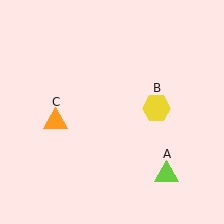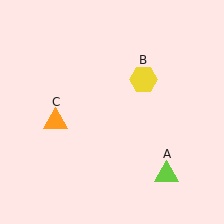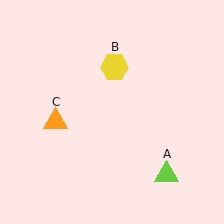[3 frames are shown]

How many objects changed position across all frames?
1 object changed position: yellow hexagon (object B).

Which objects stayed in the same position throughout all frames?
Lime triangle (object A) and orange triangle (object C) remained stationary.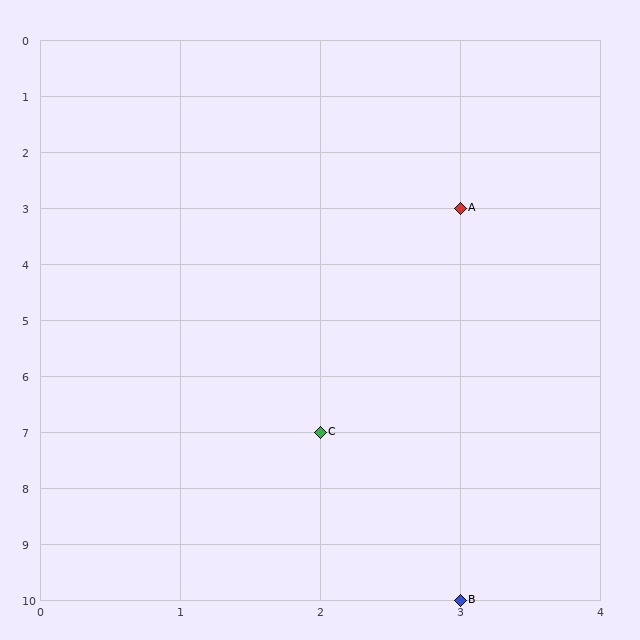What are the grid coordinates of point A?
Point A is at grid coordinates (3, 3).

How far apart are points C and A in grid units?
Points C and A are 1 column and 4 rows apart (about 4.1 grid units diagonally).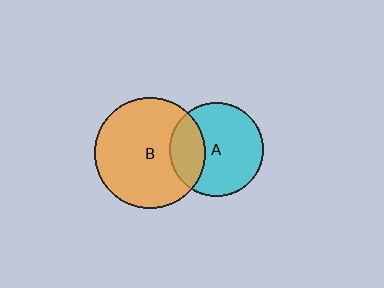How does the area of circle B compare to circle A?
Approximately 1.4 times.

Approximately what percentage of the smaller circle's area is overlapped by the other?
Approximately 25%.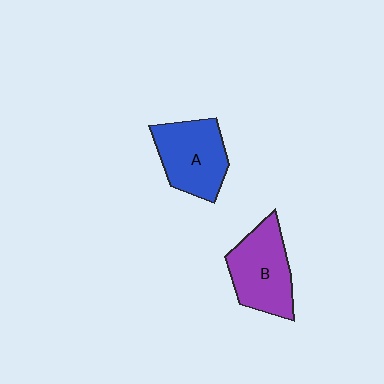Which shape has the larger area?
Shape B (purple).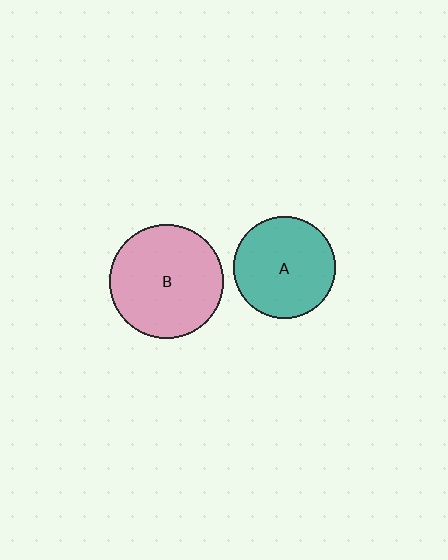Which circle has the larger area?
Circle B (pink).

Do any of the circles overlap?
No, none of the circles overlap.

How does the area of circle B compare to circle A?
Approximately 1.3 times.